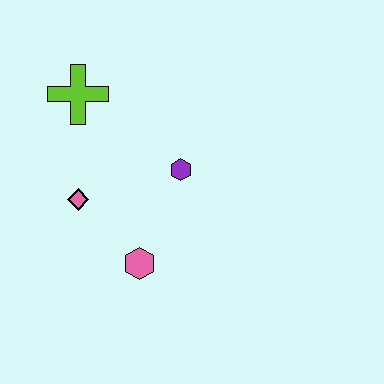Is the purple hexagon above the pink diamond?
Yes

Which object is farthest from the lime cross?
The pink hexagon is farthest from the lime cross.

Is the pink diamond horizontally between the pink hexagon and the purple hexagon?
No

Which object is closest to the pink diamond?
The pink hexagon is closest to the pink diamond.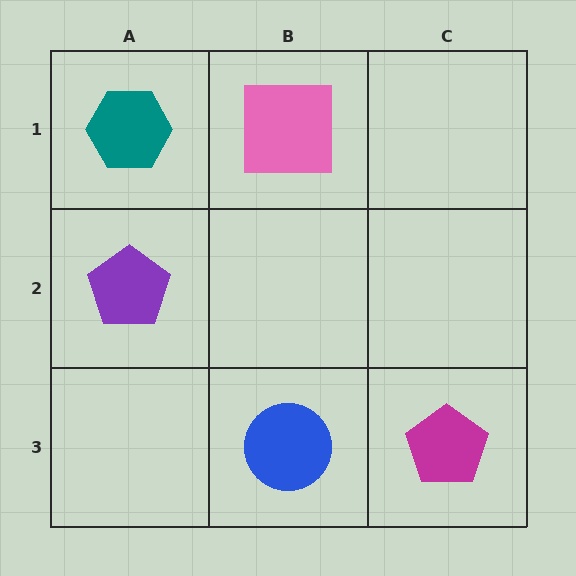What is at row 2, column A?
A purple pentagon.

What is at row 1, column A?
A teal hexagon.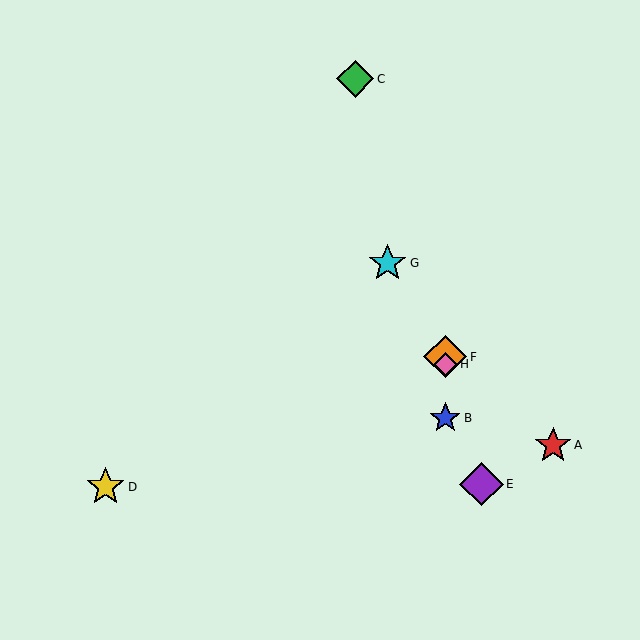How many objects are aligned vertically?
3 objects (B, F, H) are aligned vertically.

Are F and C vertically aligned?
No, F is at x≈445 and C is at x≈355.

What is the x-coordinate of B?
Object B is at x≈445.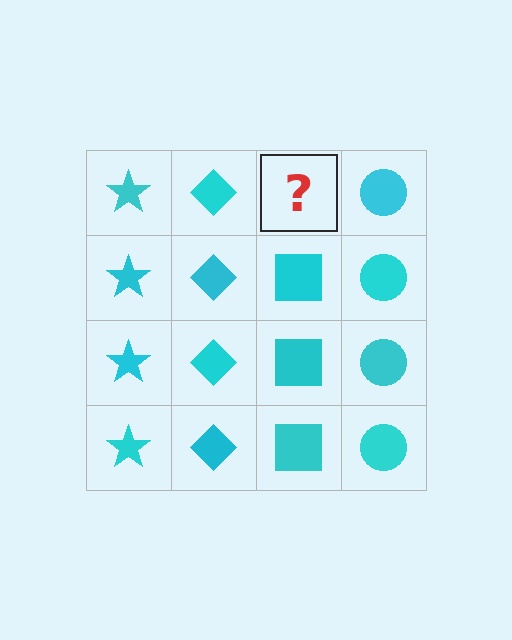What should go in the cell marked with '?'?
The missing cell should contain a cyan square.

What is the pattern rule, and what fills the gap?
The rule is that each column has a consistent shape. The gap should be filled with a cyan square.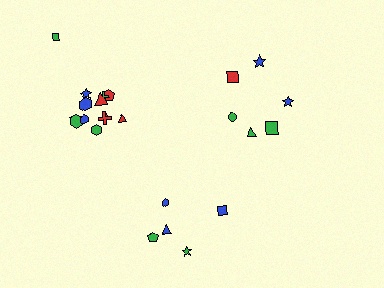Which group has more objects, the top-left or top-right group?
The top-left group.